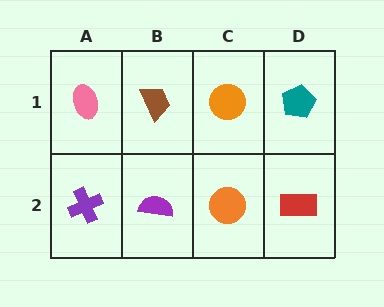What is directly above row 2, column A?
A pink ellipse.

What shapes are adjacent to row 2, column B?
A brown trapezoid (row 1, column B), a purple cross (row 2, column A), an orange circle (row 2, column C).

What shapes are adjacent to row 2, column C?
An orange circle (row 1, column C), a purple semicircle (row 2, column B), a red rectangle (row 2, column D).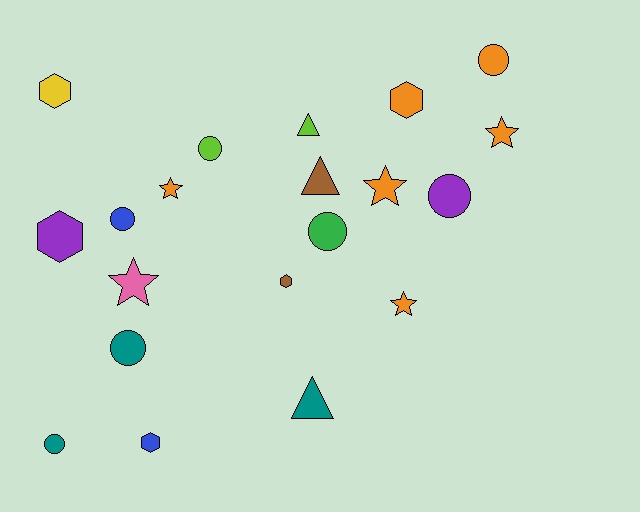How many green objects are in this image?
There is 1 green object.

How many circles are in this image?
There are 7 circles.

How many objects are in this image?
There are 20 objects.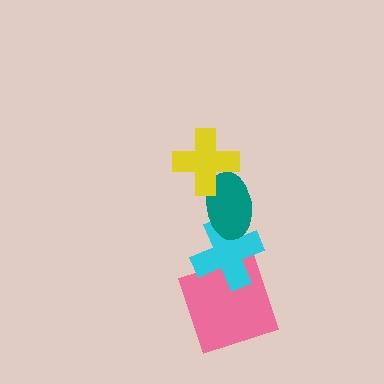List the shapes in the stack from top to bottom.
From top to bottom: the yellow cross, the teal ellipse, the cyan cross, the pink square.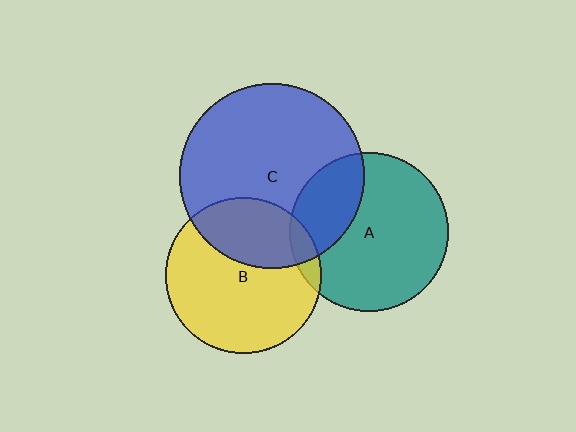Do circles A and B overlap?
Yes.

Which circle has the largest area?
Circle C (blue).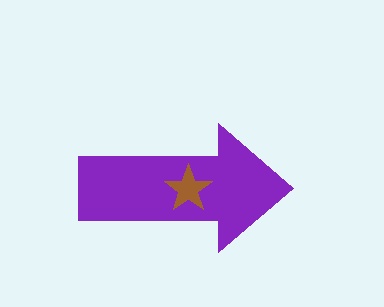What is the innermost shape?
The brown star.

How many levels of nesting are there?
2.